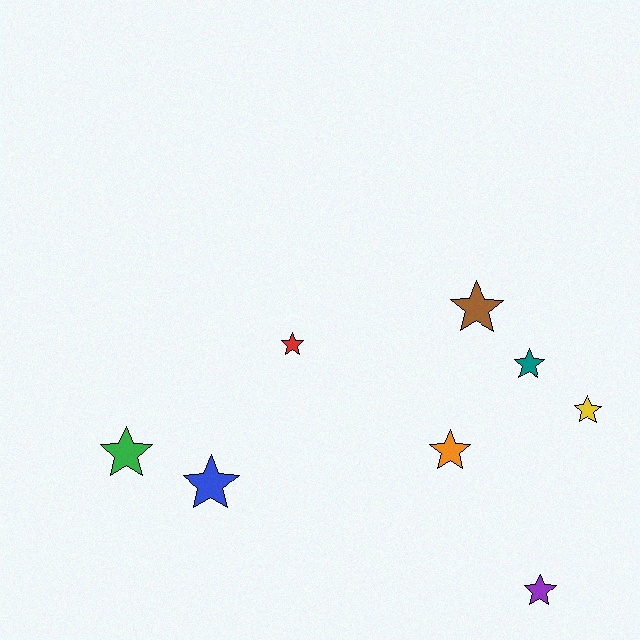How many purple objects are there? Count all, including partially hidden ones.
There is 1 purple object.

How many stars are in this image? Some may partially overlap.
There are 8 stars.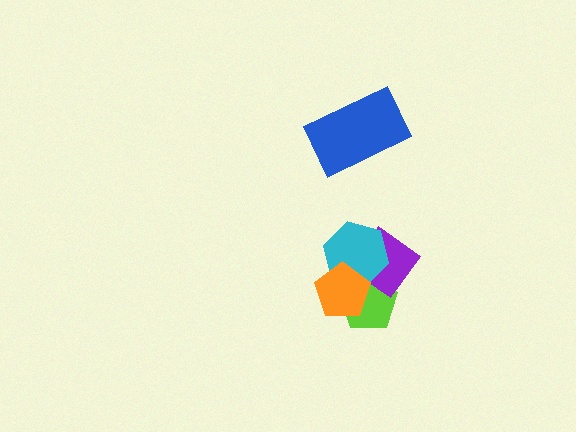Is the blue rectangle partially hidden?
No, no other shape covers it.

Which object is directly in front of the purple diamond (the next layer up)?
The cyan hexagon is directly in front of the purple diamond.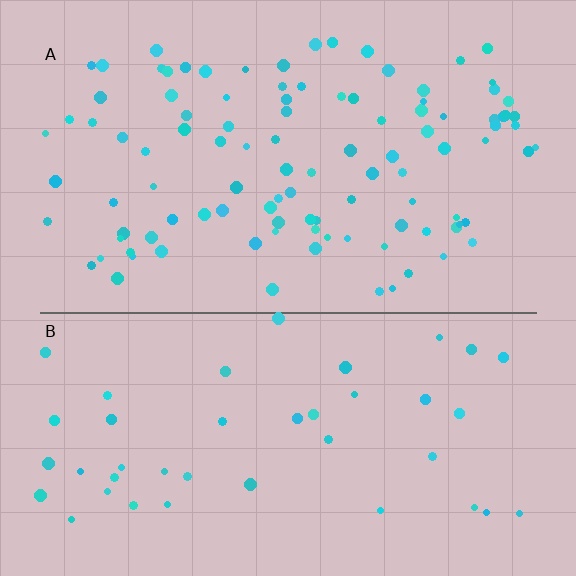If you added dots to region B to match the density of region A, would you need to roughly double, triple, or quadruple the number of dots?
Approximately triple.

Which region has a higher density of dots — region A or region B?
A (the top).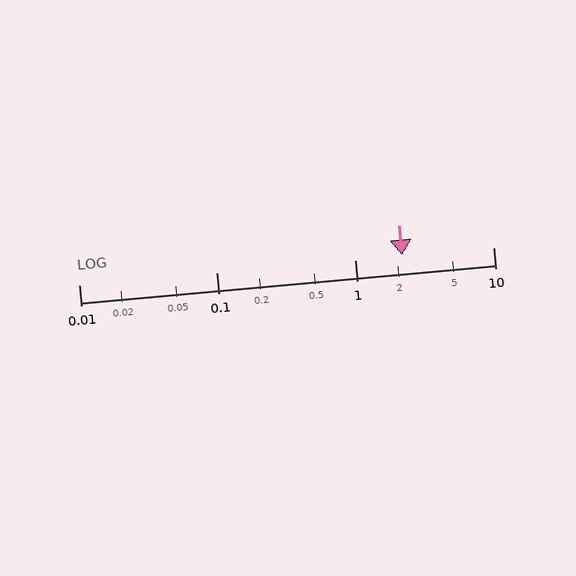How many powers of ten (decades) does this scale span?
The scale spans 3 decades, from 0.01 to 10.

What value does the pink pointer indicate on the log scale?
The pointer indicates approximately 2.2.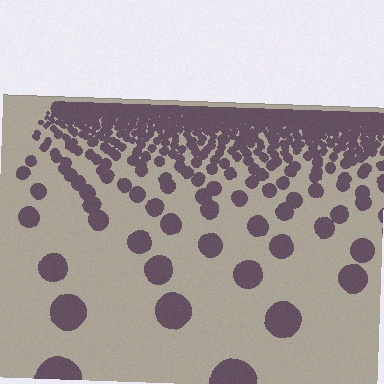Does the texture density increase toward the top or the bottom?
Density increases toward the top.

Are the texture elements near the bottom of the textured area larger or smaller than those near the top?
Larger. Near the bottom, elements are closer to the viewer and appear at a bigger on-screen size.